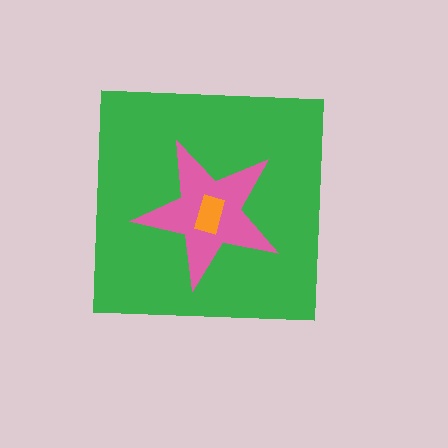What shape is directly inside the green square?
The pink star.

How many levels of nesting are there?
3.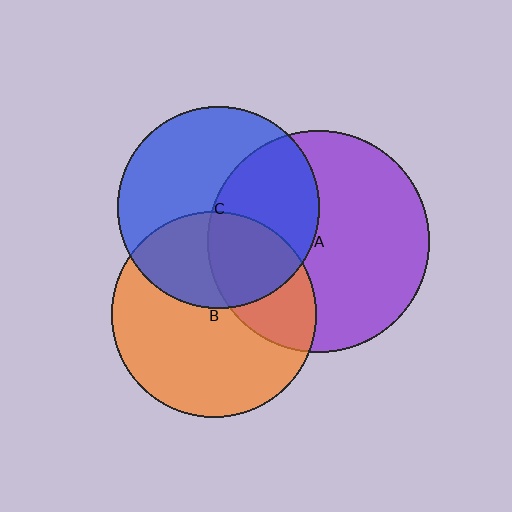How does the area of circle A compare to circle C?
Approximately 1.2 times.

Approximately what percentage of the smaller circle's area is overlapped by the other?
Approximately 30%.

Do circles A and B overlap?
Yes.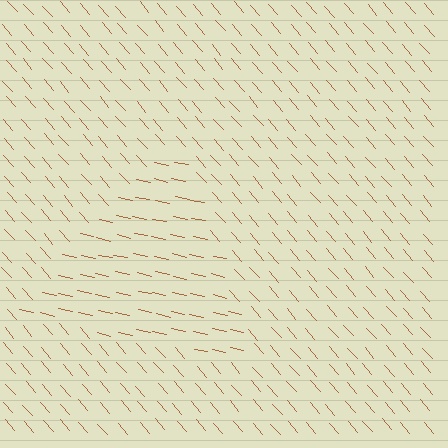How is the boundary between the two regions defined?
The boundary is defined purely by a change in line orientation (approximately 37 degrees difference). All lines are the same color and thickness.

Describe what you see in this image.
The image is filled with small brown line segments. A triangle region in the image has lines oriented differently from the surrounding lines, creating a visible texture boundary.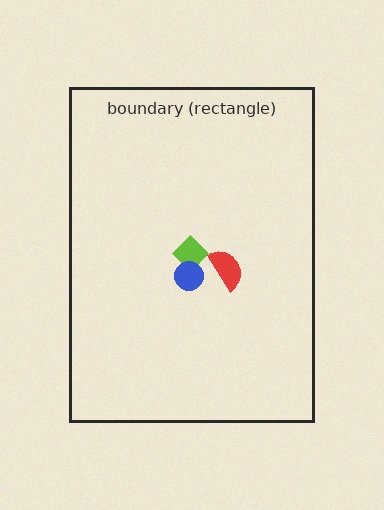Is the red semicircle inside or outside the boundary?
Inside.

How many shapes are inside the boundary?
3 inside, 0 outside.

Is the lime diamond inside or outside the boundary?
Inside.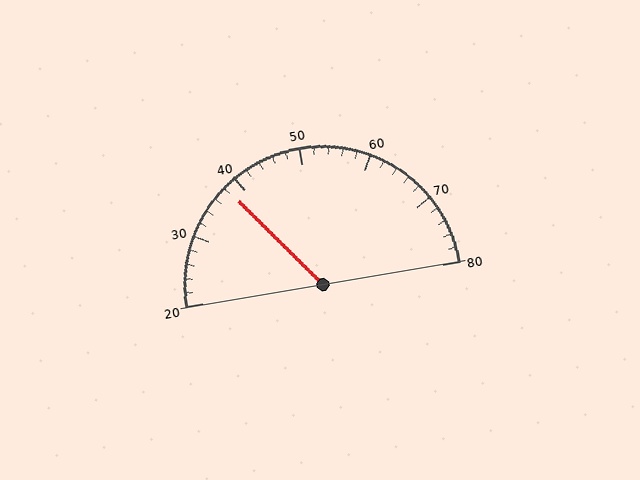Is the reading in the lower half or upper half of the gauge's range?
The reading is in the lower half of the range (20 to 80).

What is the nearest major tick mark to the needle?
The nearest major tick mark is 40.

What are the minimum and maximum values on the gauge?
The gauge ranges from 20 to 80.